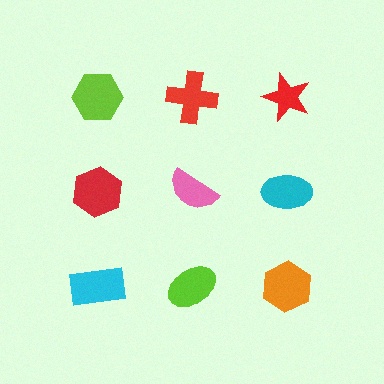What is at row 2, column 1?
A red hexagon.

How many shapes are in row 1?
3 shapes.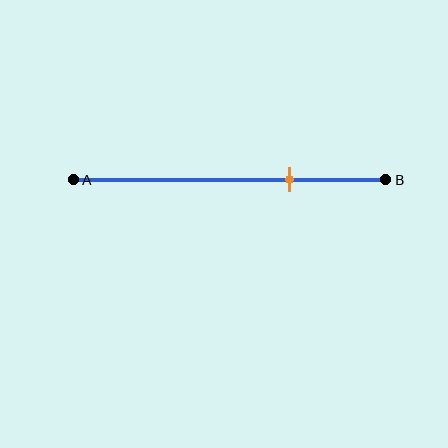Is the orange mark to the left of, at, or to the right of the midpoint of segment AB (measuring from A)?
The orange mark is to the right of the midpoint of segment AB.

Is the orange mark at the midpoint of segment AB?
No, the mark is at about 70% from A, not at the 50% midpoint.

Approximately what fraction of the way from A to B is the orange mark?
The orange mark is approximately 70% of the way from A to B.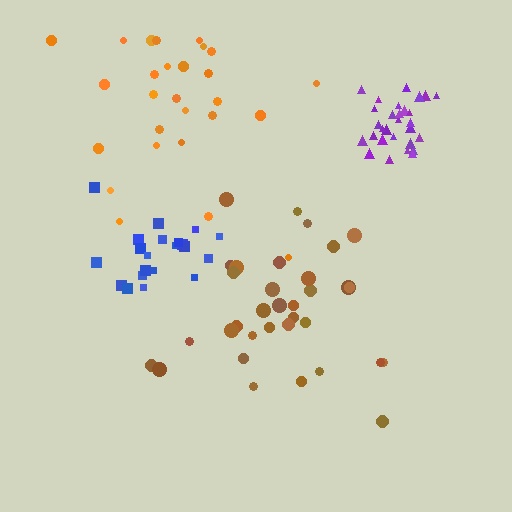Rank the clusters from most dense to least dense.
purple, blue, brown, orange.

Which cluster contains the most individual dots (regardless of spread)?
Brown (34).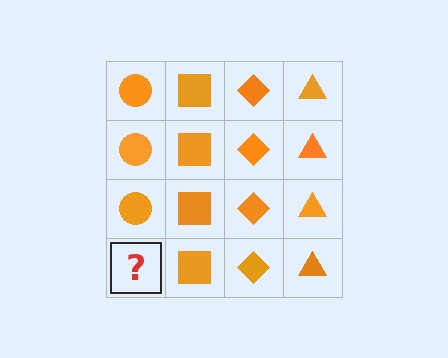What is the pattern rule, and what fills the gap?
The rule is that each column has a consistent shape. The gap should be filled with an orange circle.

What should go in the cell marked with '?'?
The missing cell should contain an orange circle.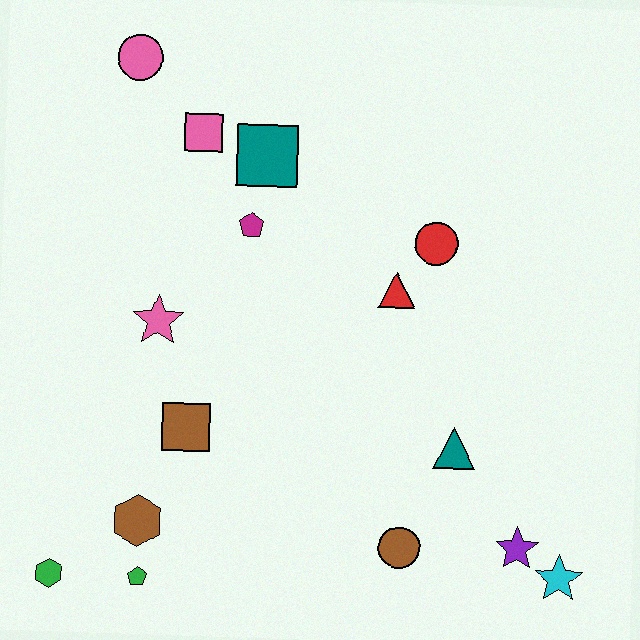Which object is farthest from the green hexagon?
The pink circle is farthest from the green hexagon.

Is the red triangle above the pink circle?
No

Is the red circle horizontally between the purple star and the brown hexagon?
Yes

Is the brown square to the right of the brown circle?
No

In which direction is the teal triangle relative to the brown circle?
The teal triangle is above the brown circle.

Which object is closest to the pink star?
The brown square is closest to the pink star.